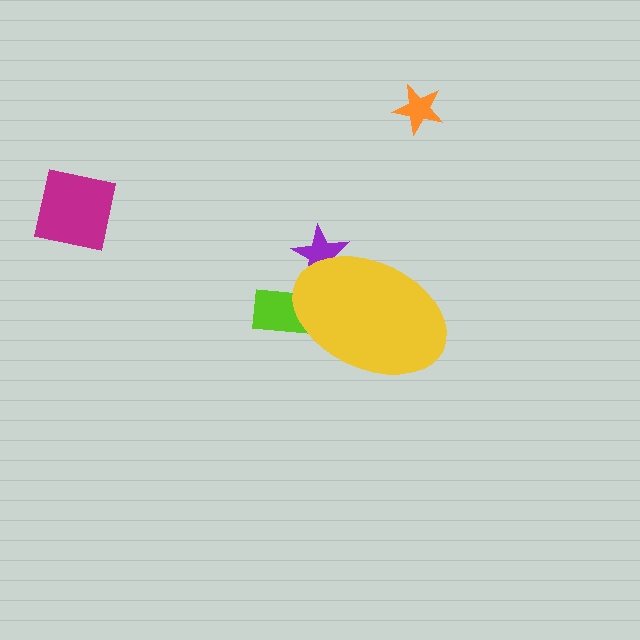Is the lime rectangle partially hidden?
Yes, the lime rectangle is partially hidden behind the yellow ellipse.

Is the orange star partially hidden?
No, the orange star is fully visible.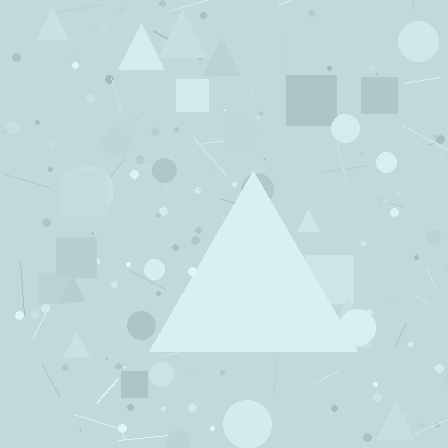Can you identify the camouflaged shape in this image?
The camouflaged shape is a triangle.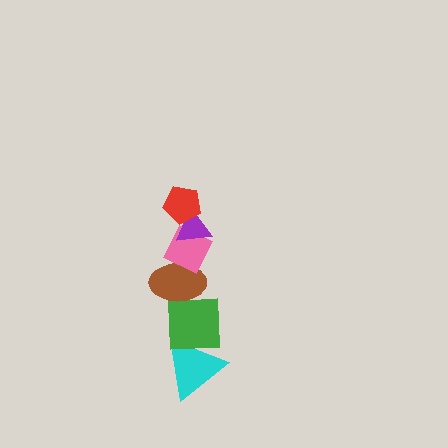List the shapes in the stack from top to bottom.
From top to bottom: the red pentagon, the purple triangle, the pink diamond, the brown ellipse, the green square, the cyan triangle.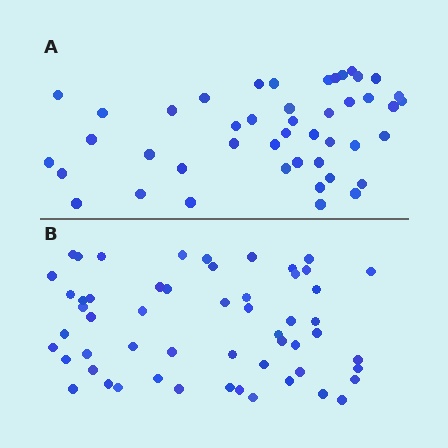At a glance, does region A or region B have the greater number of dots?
Region B (the bottom region) has more dots.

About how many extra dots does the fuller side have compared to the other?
Region B has roughly 10 or so more dots than region A.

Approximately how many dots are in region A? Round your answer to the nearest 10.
About 40 dots. (The exact count is 45, which rounds to 40.)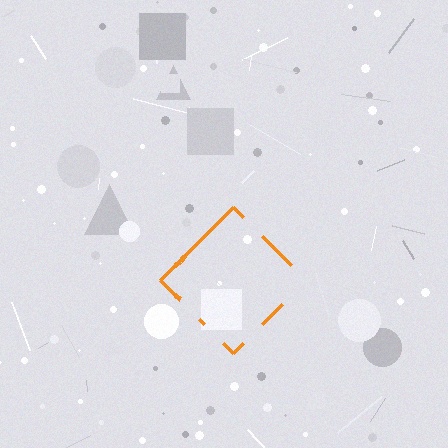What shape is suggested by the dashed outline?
The dashed outline suggests a diamond.